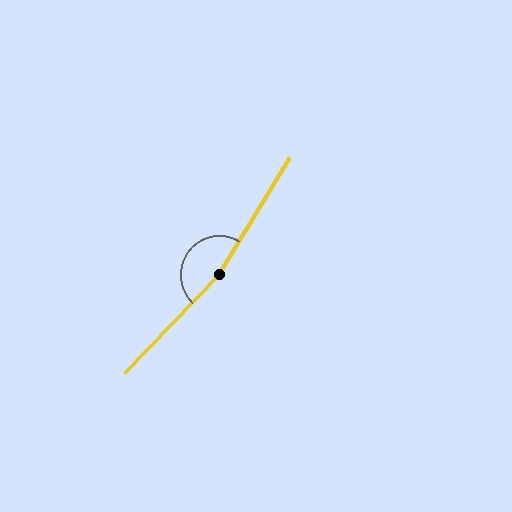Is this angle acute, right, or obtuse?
It is obtuse.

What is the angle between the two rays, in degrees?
Approximately 167 degrees.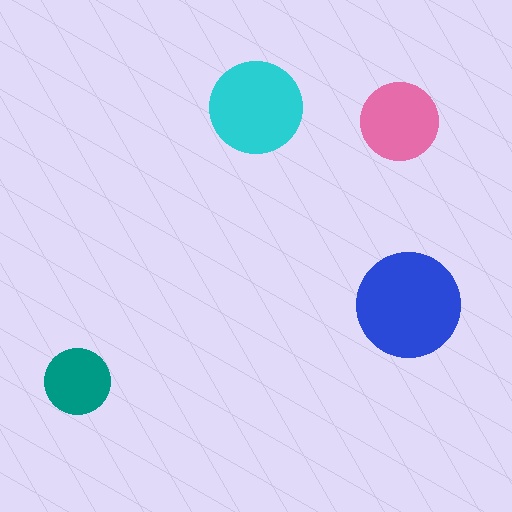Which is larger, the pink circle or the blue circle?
The blue one.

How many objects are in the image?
There are 4 objects in the image.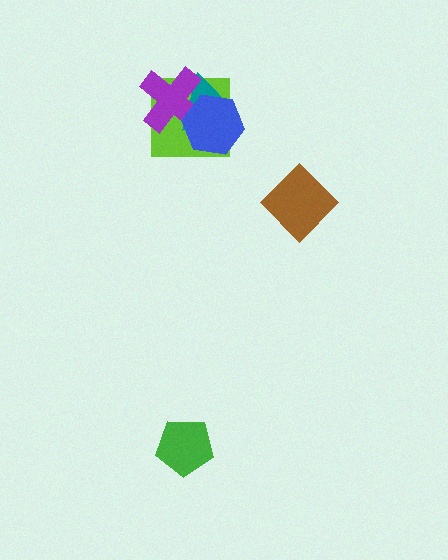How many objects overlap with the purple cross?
3 objects overlap with the purple cross.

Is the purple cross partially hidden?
Yes, it is partially covered by another shape.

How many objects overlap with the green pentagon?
0 objects overlap with the green pentagon.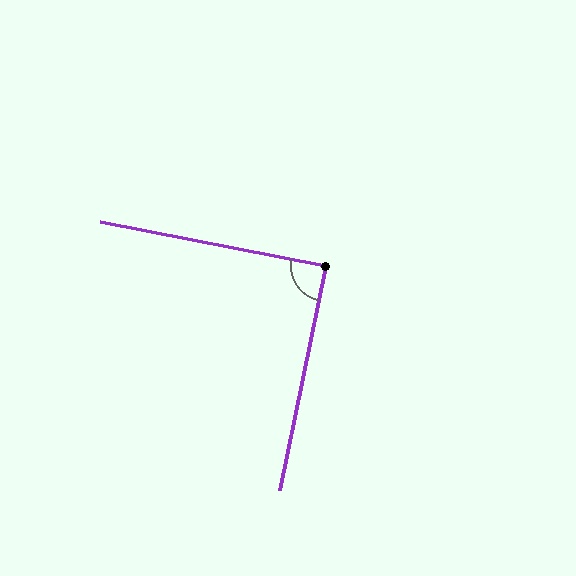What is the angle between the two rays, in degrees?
Approximately 89 degrees.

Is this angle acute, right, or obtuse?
It is approximately a right angle.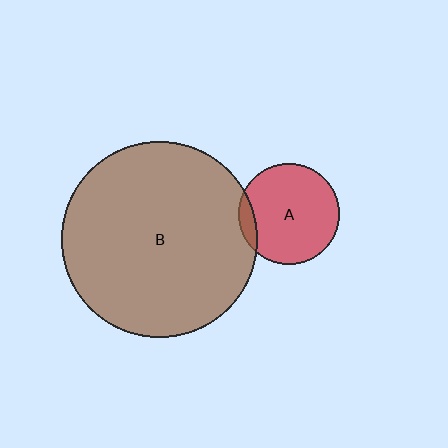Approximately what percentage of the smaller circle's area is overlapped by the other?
Approximately 10%.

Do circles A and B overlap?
Yes.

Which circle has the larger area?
Circle B (brown).